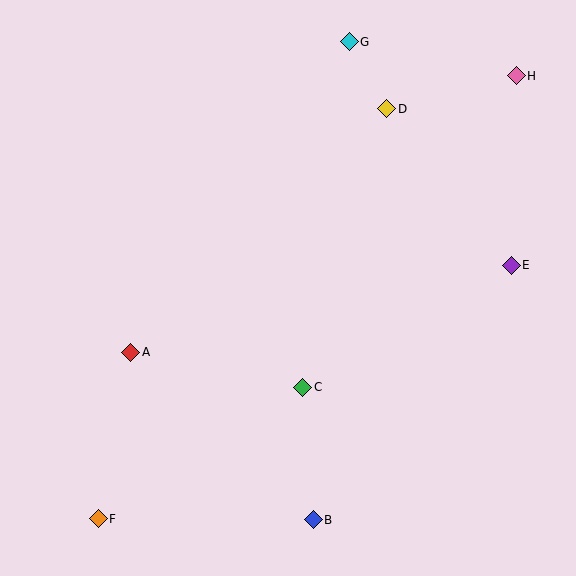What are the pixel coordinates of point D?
Point D is at (387, 109).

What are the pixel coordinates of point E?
Point E is at (511, 265).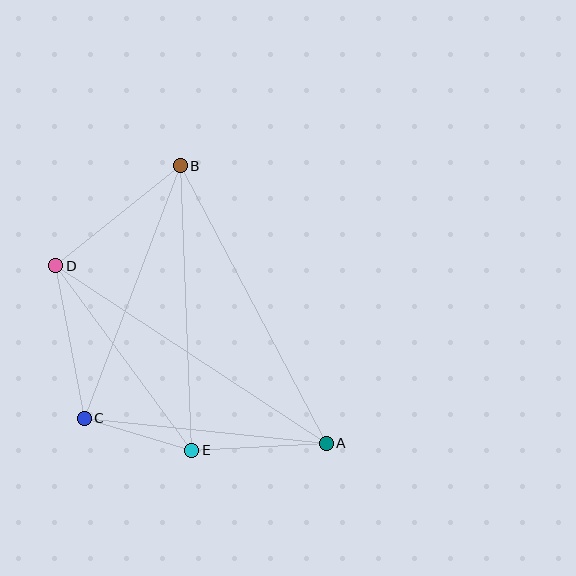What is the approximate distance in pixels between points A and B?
The distance between A and B is approximately 313 pixels.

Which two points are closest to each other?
Points C and E are closest to each other.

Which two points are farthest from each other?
Points A and D are farthest from each other.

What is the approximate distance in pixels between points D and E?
The distance between D and E is approximately 229 pixels.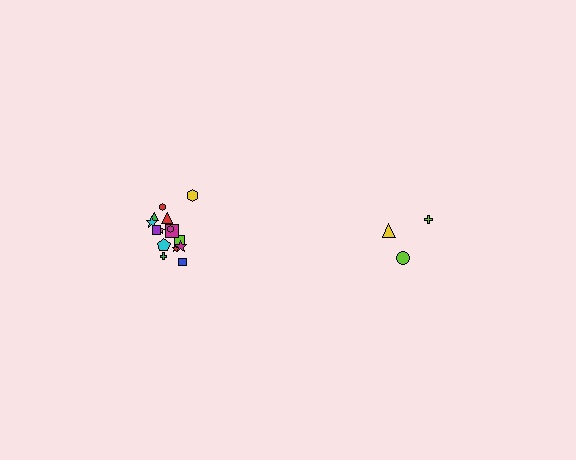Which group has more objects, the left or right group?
The left group.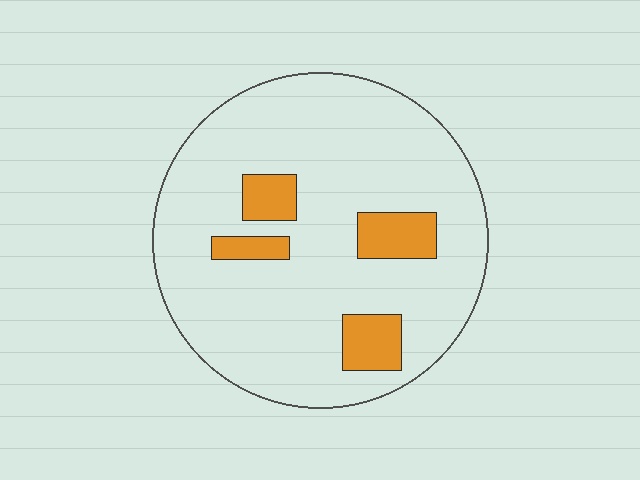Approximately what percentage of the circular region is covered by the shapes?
Approximately 15%.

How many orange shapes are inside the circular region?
4.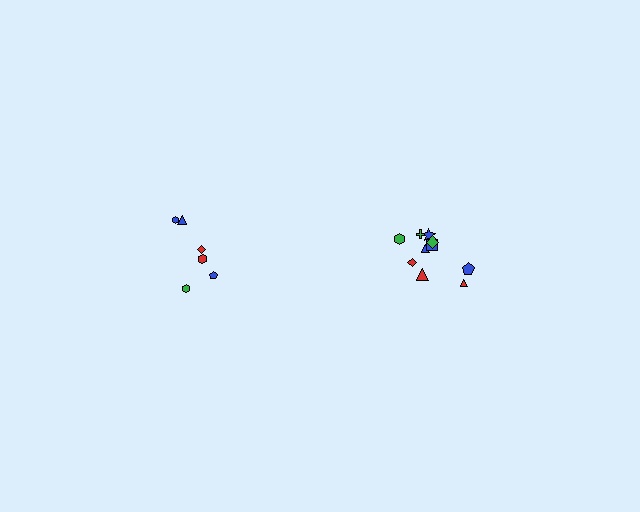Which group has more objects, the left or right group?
The right group.